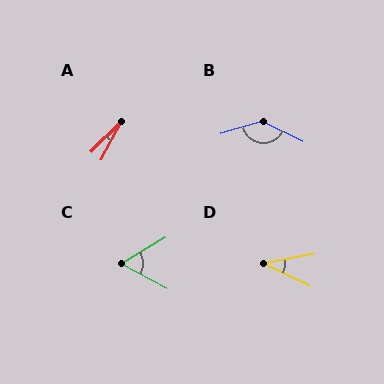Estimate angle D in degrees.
Approximately 36 degrees.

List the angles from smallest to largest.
A (18°), D (36°), C (60°), B (137°).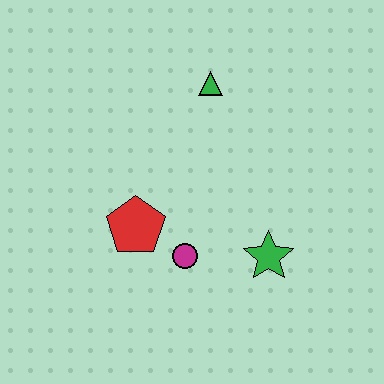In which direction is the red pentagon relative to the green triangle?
The red pentagon is below the green triangle.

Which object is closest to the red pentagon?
The magenta circle is closest to the red pentagon.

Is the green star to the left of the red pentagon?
No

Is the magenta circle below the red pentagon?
Yes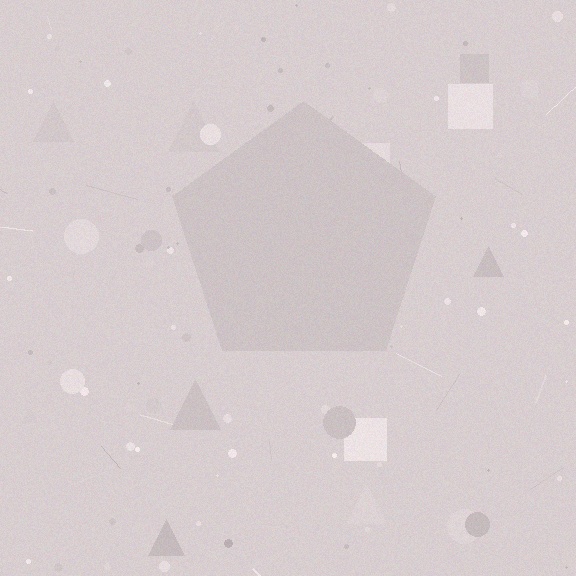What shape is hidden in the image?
A pentagon is hidden in the image.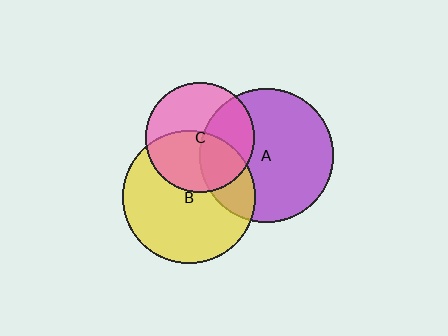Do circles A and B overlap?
Yes.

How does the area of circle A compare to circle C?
Approximately 1.5 times.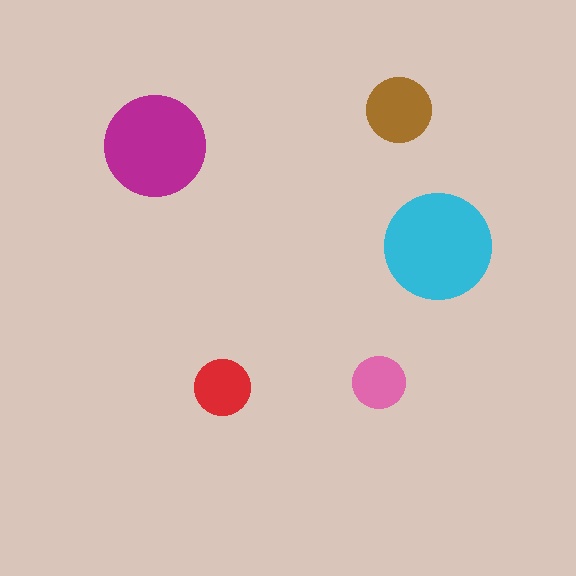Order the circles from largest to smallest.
the cyan one, the magenta one, the brown one, the red one, the pink one.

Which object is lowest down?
The red circle is bottommost.